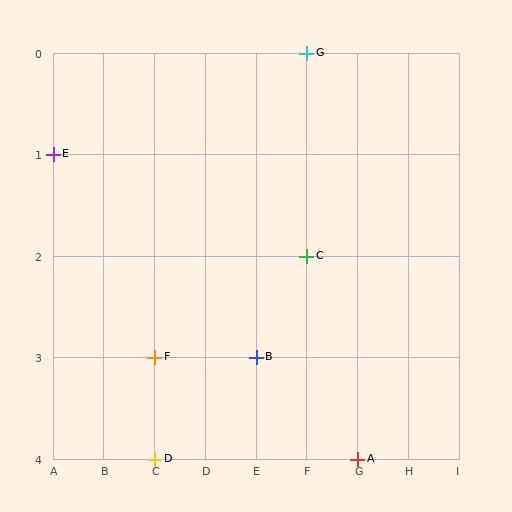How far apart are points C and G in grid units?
Points C and G are 2 rows apart.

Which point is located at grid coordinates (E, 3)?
Point B is at (E, 3).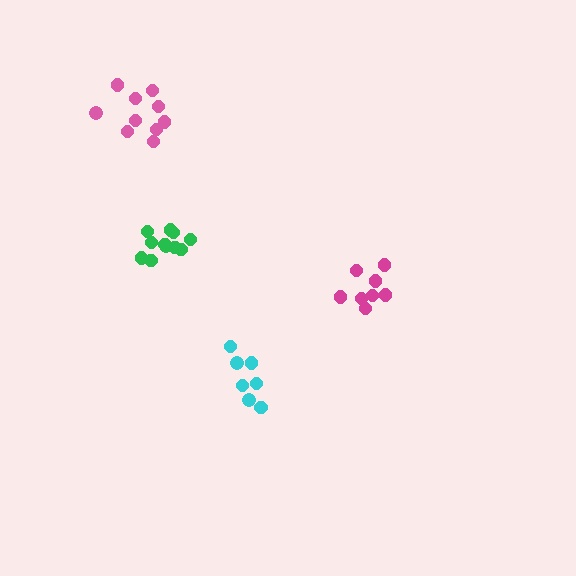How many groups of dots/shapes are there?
There are 4 groups.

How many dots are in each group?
Group 1: 8 dots, Group 2: 10 dots, Group 3: 11 dots, Group 4: 7 dots (36 total).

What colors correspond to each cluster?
The clusters are colored: magenta, pink, green, cyan.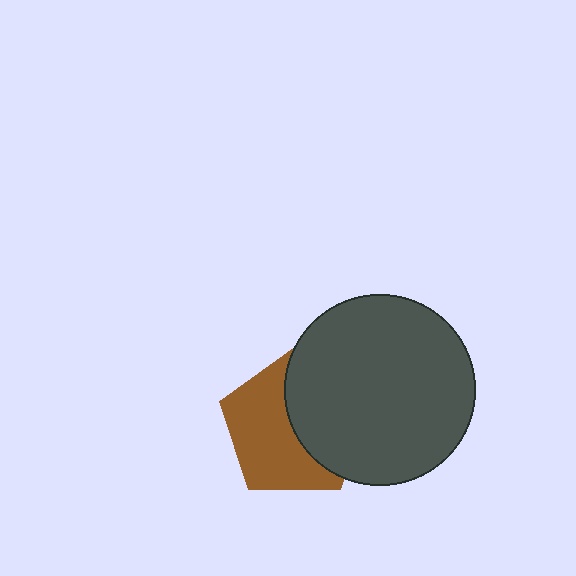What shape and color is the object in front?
The object in front is a dark gray circle.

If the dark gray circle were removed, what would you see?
You would see the complete brown pentagon.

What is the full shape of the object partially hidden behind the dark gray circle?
The partially hidden object is a brown pentagon.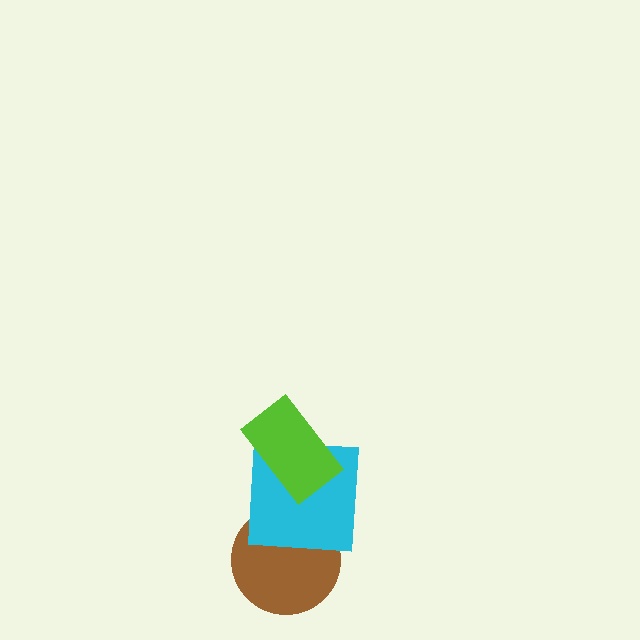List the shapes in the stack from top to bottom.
From top to bottom: the lime rectangle, the cyan square, the brown circle.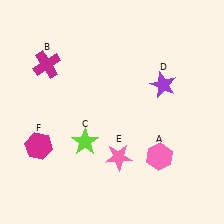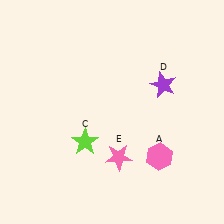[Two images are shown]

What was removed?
The magenta hexagon (F), the magenta cross (B) were removed in Image 2.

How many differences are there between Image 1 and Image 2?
There are 2 differences between the two images.